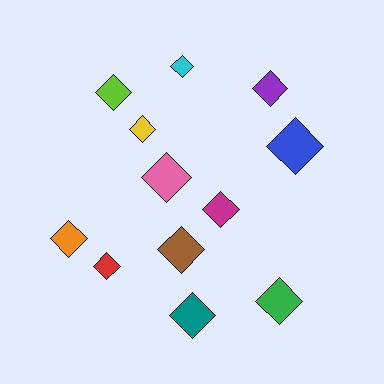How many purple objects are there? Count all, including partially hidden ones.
There is 1 purple object.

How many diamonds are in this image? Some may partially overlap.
There are 12 diamonds.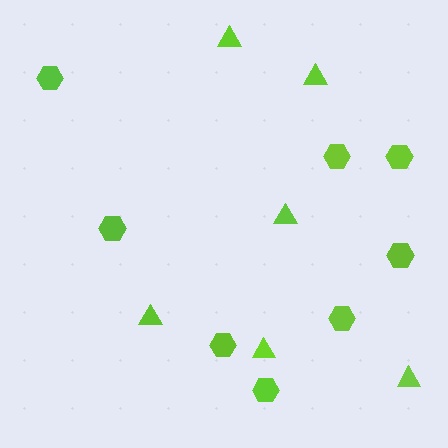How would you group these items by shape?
There are 2 groups: one group of hexagons (8) and one group of triangles (6).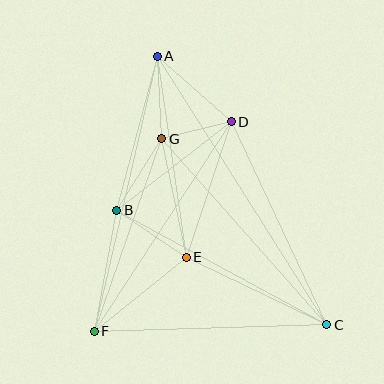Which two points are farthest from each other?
Points A and C are farthest from each other.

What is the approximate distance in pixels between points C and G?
The distance between C and G is approximately 249 pixels.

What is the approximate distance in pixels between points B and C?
The distance between B and C is approximately 239 pixels.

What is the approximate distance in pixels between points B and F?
The distance between B and F is approximately 123 pixels.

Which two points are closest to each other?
Points D and G are closest to each other.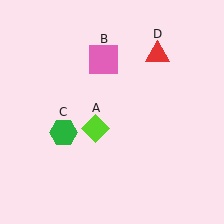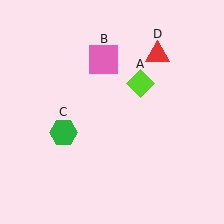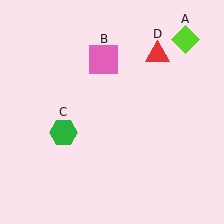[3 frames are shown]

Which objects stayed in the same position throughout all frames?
Pink square (object B) and green hexagon (object C) and red triangle (object D) remained stationary.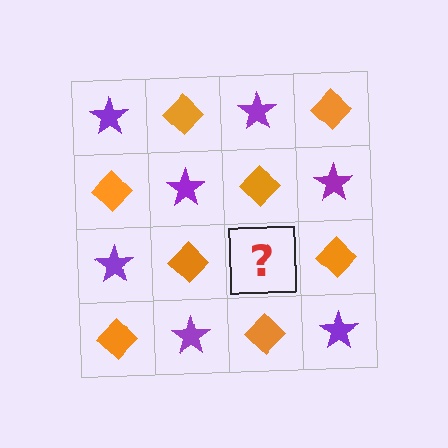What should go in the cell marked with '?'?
The missing cell should contain a purple star.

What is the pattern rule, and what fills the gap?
The rule is that it alternates purple star and orange diamond in a checkerboard pattern. The gap should be filled with a purple star.